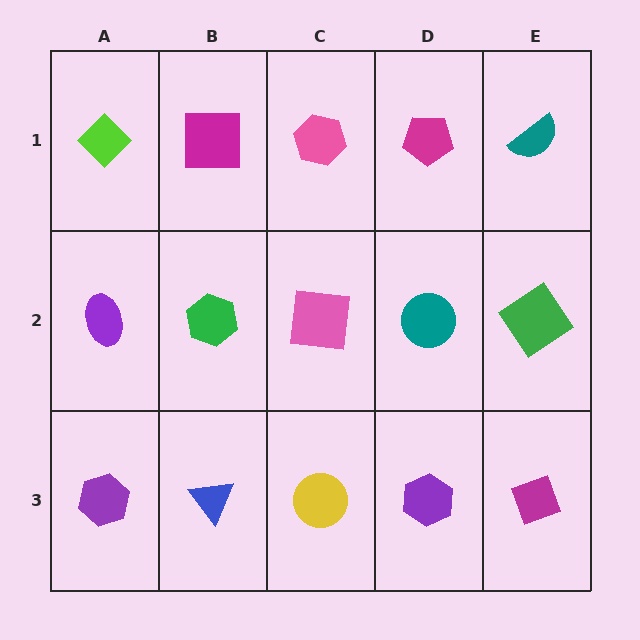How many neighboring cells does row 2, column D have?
4.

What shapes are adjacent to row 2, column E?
A teal semicircle (row 1, column E), a magenta diamond (row 3, column E), a teal circle (row 2, column D).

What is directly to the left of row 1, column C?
A magenta square.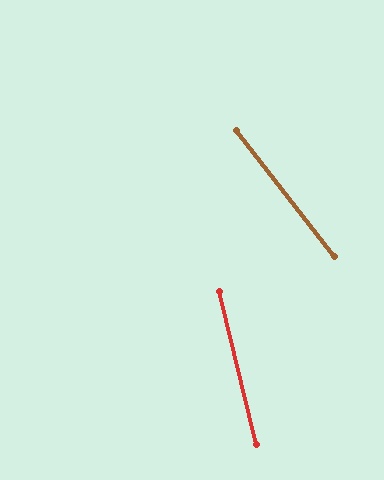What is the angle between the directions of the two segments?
Approximately 24 degrees.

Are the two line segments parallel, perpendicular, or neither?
Neither parallel nor perpendicular — they differ by about 24°.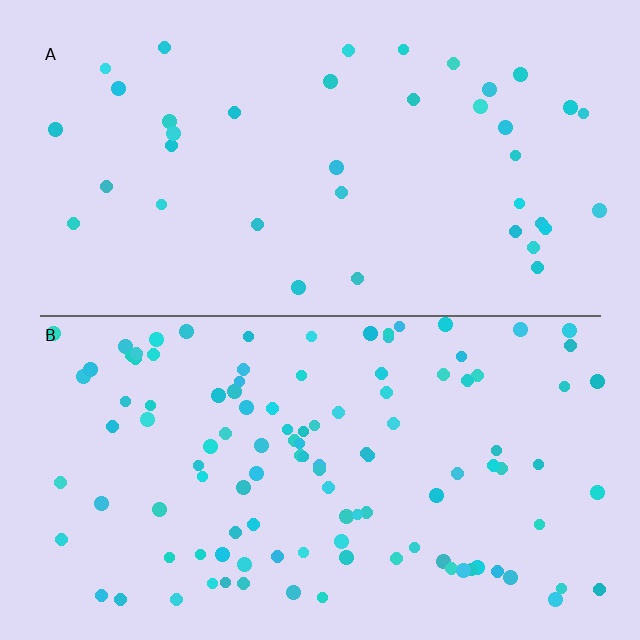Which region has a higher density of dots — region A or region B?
B (the bottom).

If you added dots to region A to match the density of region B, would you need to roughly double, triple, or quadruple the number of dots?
Approximately triple.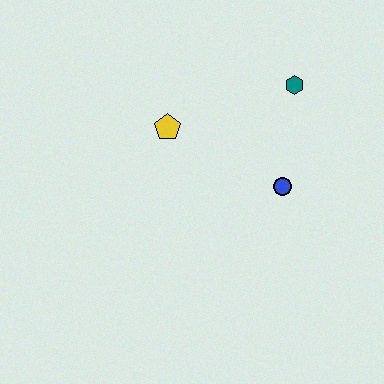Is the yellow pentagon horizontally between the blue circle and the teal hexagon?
No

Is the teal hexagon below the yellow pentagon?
No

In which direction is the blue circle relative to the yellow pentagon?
The blue circle is to the right of the yellow pentagon.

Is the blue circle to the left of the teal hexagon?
Yes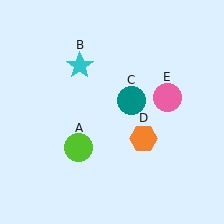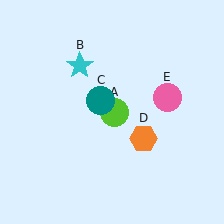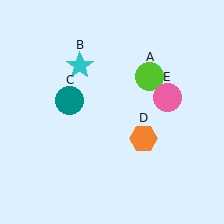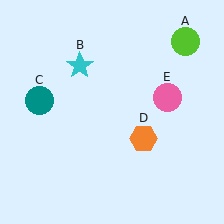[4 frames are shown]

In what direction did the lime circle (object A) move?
The lime circle (object A) moved up and to the right.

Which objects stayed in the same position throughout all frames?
Cyan star (object B) and orange hexagon (object D) and pink circle (object E) remained stationary.